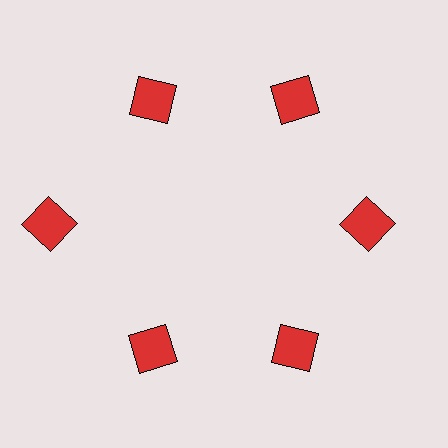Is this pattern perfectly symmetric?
No. The 6 red squares are arranged in a ring, but one element near the 9 o'clock position is pushed outward from the center, breaking the 6-fold rotational symmetry.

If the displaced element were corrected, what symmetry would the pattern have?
It would have 6-fold rotational symmetry — the pattern would map onto itself every 60 degrees.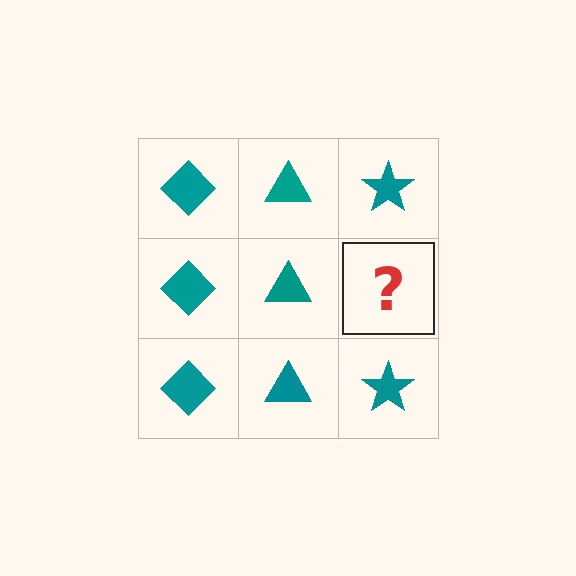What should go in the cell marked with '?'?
The missing cell should contain a teal star.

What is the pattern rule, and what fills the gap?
The rule is that each column has a consistent shape. The gap should be filled with a teal star.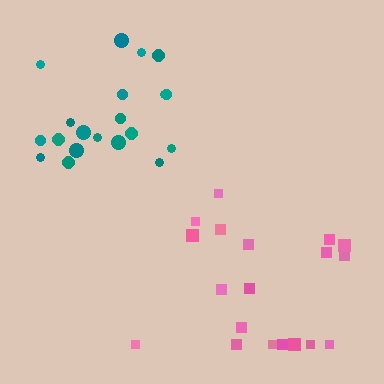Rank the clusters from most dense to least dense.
teal, pink.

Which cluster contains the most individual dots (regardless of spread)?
Teal (20).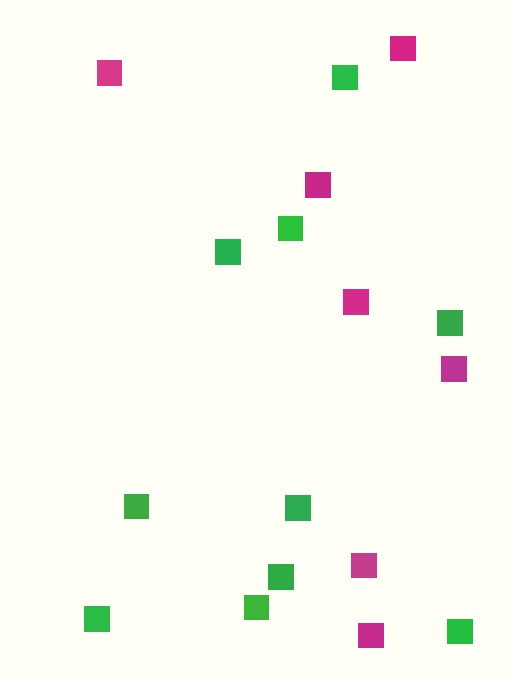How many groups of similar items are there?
There are 2 groups: one group of green squares (10) and one group of magenta squares (7).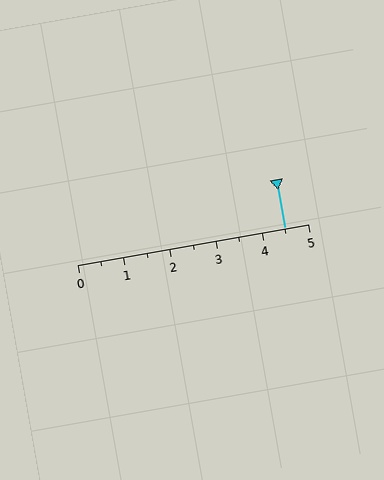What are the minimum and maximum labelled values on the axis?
The axis runs from 0 to 5.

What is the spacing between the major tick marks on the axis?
The major ticks are spaced 1 apart.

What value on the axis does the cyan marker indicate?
The marker indicates approximately 4.5.